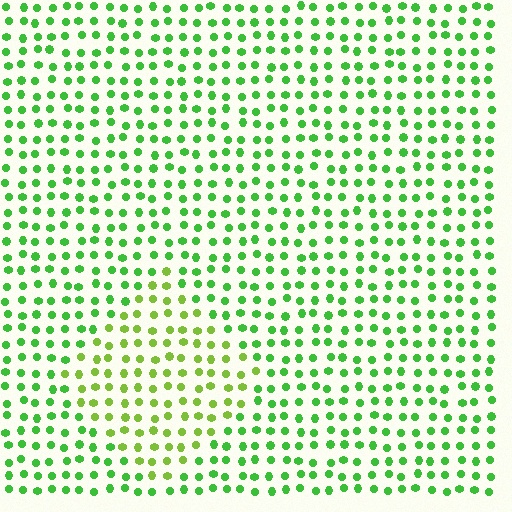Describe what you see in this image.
The image is filled with small green elements in a uniform arrangement. A diamond-shaped region is visible where the elements are tinted to a slightly different hue, forming a subtle color boundary.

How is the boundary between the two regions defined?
The boundary is defined purely by a slight shift in hue (about 29 degrees). Spacing, size, and orientation are identical on both sides.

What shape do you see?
I see a diamond.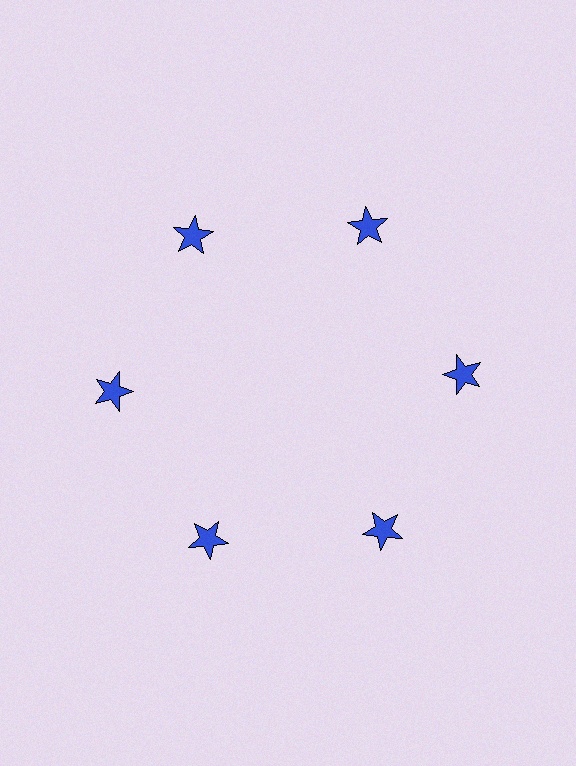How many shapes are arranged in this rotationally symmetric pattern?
There are 6 shapes, arranged in 6 groups of 1.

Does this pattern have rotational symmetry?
Yes, this pattern has 6-fold rotational symmetry. It looks the same after rotating 60 degrees around the center.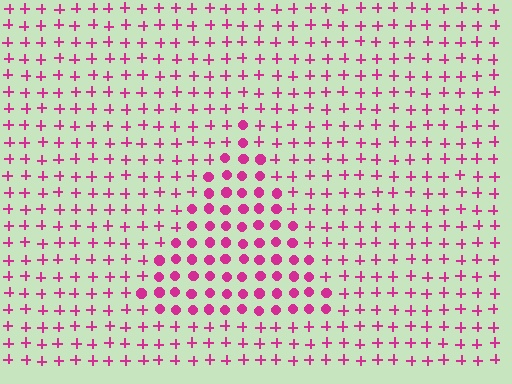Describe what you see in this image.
The image is filled with small magenta elements arranged in a uniform grid. A triangle-shaped region contains circles, while the surrounding area contains plus signs. The boundary is defined purely by the change in element shape.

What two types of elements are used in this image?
The image uses circles inside the triangle region and plus signs outside it.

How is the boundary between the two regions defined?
The boundary is defined by a change in element shape: circles inside vs. plus signs outside. All elements share the same color and spacing.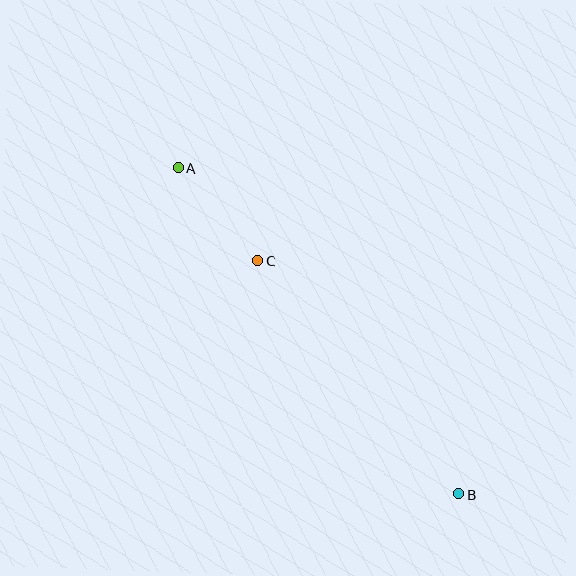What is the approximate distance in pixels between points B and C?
The distance between B and C is approximately 308 pixels.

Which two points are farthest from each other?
Points A and B are farthest from each other.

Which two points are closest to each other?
Points A and C are closest to each other.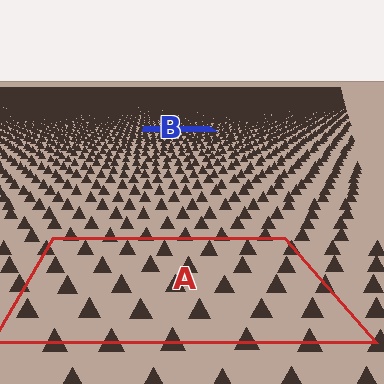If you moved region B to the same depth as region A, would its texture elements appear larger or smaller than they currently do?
They would appear larger. At a closer depth, the same texture elements are projected at a bigger on-screen size.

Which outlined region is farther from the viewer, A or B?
Region B is farther from the viewer — the texture elements inside it appear smaller and more densely packed.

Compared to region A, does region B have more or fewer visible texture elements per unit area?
Region B has more texture elements per unit area — they are packed more densely because it is farther away.